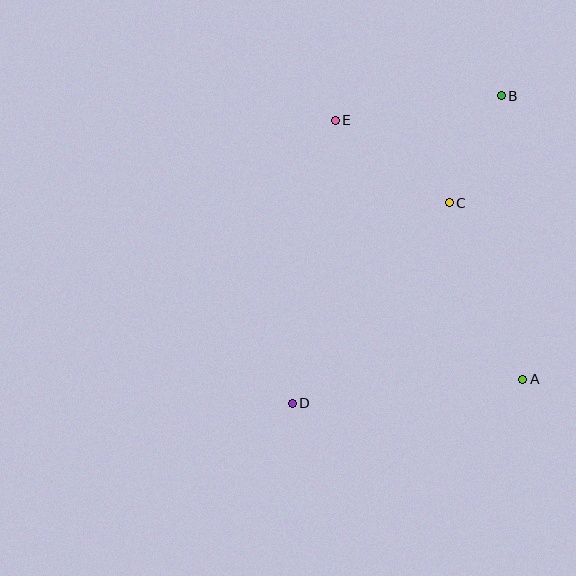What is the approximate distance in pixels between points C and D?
The distance between C and D is approximately 254 pixels.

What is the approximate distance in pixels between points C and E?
The distance between C and E is approximately 141 pixels.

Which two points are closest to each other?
Points B and C are closest to each other.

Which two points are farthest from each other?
Points B and D are farthest from each other.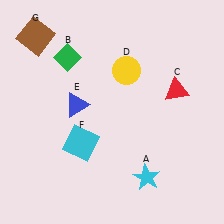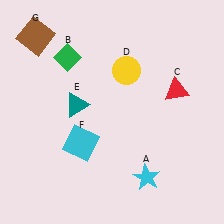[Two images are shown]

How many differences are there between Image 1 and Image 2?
There is 1 difference between the two images.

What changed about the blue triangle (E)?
In Image 1, E is blue. In Image 2, it changed to teal.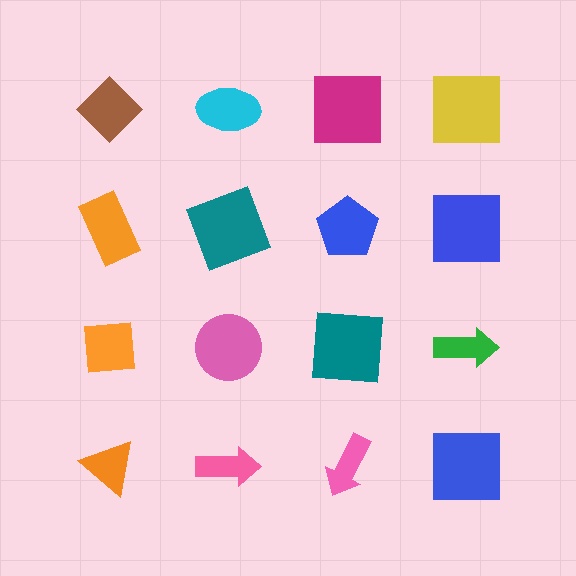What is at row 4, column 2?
A pink arrow.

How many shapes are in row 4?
4 shapes.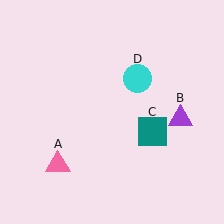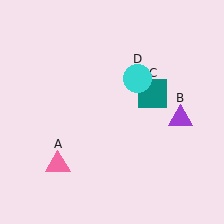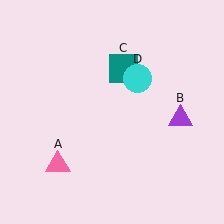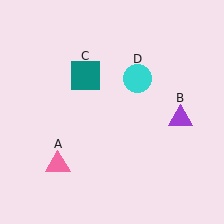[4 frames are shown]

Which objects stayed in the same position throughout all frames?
Pink triangle (object A) and purple triangle (object B) and cyan circle (object D) remained stationary.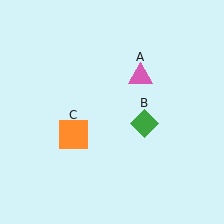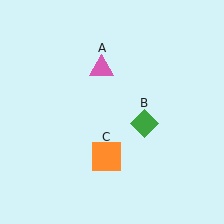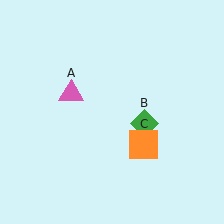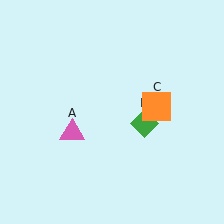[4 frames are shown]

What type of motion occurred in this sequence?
The pink triangle (object A), orange square (object C) rotated counterclockwise around the center of the scene.